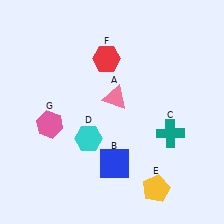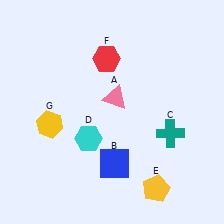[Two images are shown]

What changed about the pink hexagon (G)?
In Image 1, G is pink. In Image 2, it changed to yellow.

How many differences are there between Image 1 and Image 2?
There is 1 difference between the two images.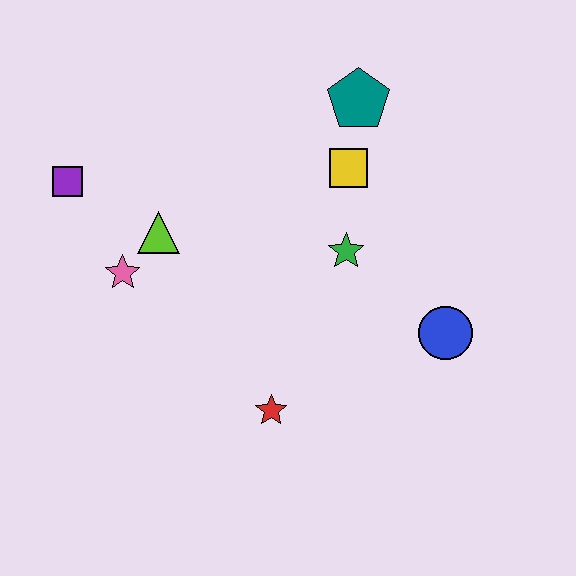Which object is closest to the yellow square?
The teal pentagon is closest to the yellow square.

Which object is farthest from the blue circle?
The purple square is farthest from the blue circle.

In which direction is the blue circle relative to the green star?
The blue circle is to the right of the green star.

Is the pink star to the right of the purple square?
Yes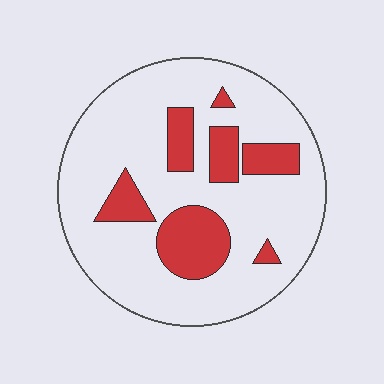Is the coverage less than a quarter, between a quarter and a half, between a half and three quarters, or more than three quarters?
Less than a quarter.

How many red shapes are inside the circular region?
7.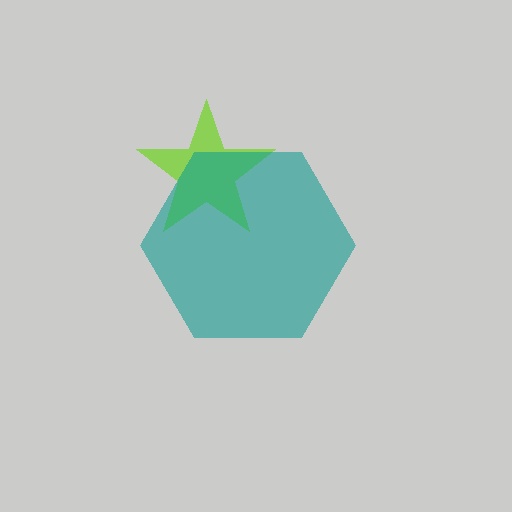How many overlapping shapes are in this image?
There are 2 overlapping shapes in the image.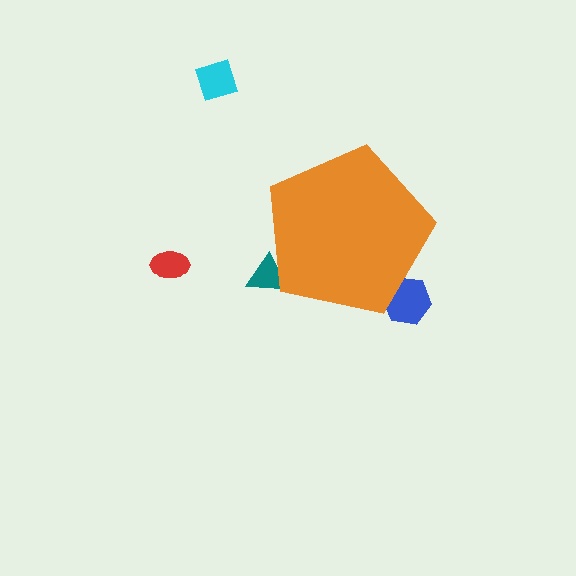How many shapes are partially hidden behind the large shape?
2 shapes are partially hidden.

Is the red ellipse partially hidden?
No, the red ellipse is fully visible.